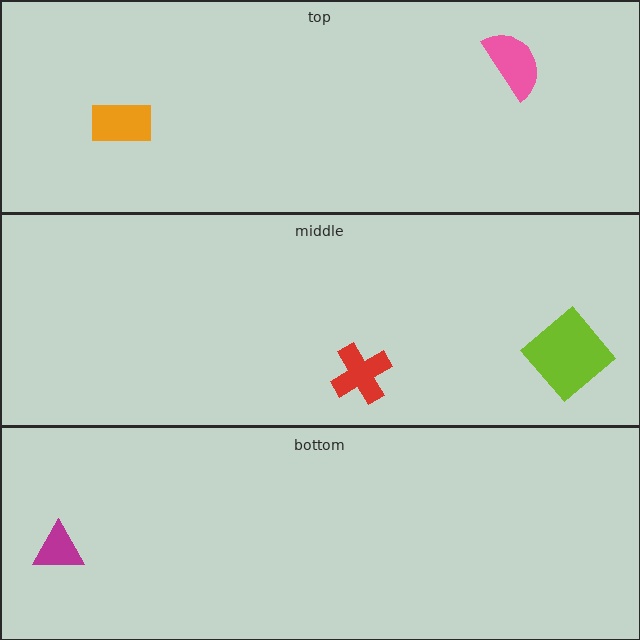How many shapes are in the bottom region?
1.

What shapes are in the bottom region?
The magenta triangle.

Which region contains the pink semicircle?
The top region.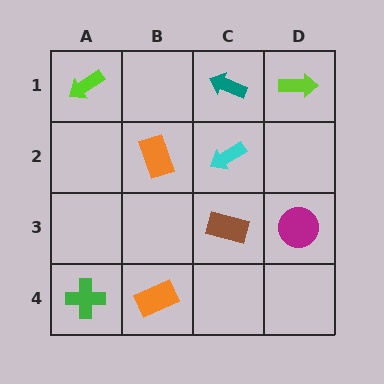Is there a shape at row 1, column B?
No, that cell is empty.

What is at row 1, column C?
A teal arrow.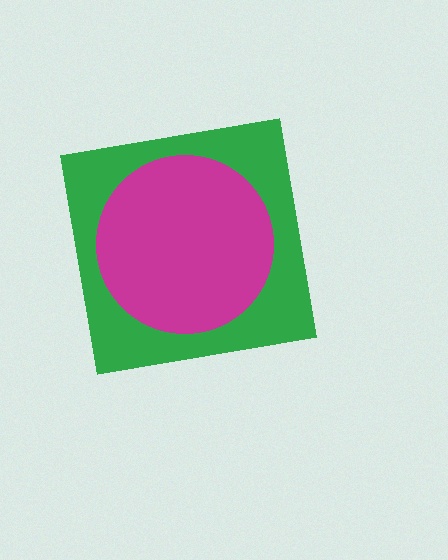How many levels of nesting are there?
2.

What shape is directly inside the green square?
The magenta circle.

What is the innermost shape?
The magenta circle.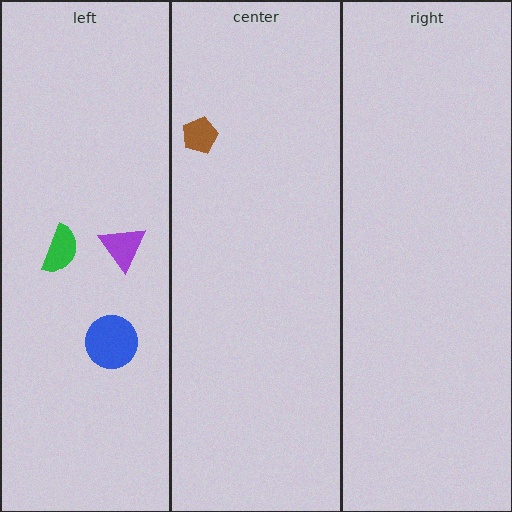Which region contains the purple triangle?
The left region.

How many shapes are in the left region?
3.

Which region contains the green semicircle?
The left region.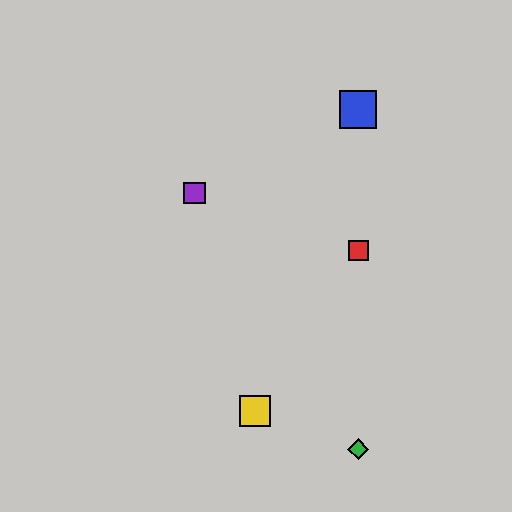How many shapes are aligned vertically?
3 shapes (the red square, the blue square, the green diamond) are aligned vertically.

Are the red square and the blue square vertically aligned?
Yes, both are at x≈358.